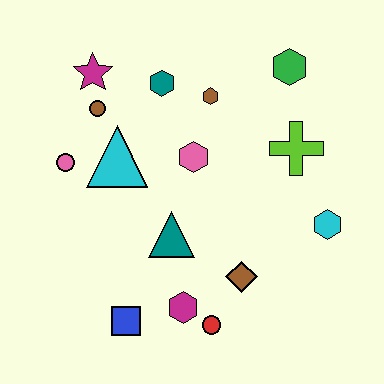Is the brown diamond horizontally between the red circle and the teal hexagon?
No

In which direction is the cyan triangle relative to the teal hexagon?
The cyan triangle is below the teal hexagon.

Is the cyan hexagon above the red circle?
Yes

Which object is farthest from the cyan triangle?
The cyan hexagon is farthest from the cyan triangle.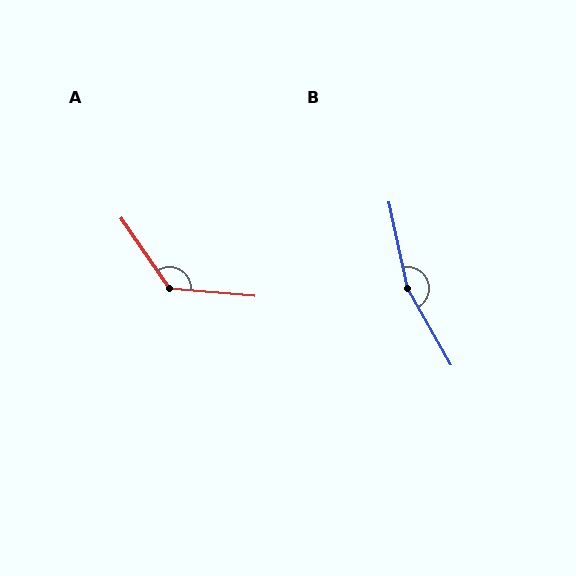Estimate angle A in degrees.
Approximately 129 degrees.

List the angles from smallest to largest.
A (129°), B (162°).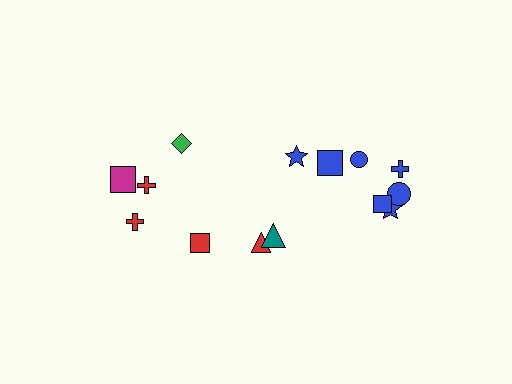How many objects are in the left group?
There are 6 objects.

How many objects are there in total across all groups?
There are 14 objects.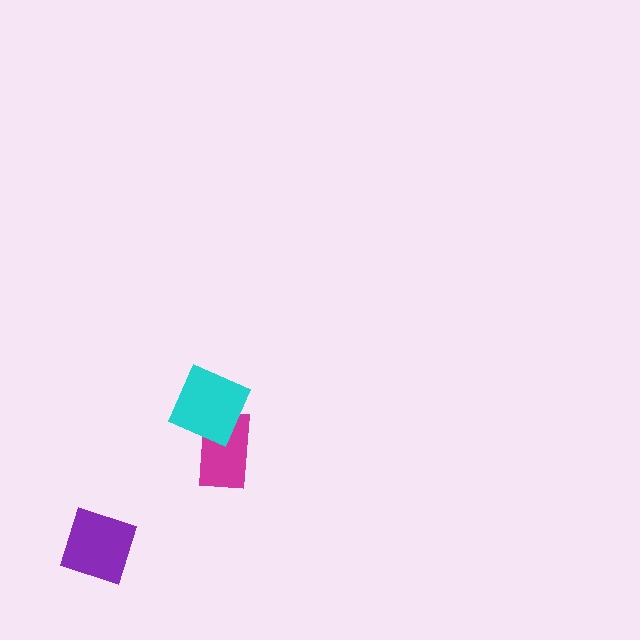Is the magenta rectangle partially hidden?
Yes, it is partially covered by another shape.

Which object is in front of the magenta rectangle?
The cyan diamond is in front of the magenta rectangle.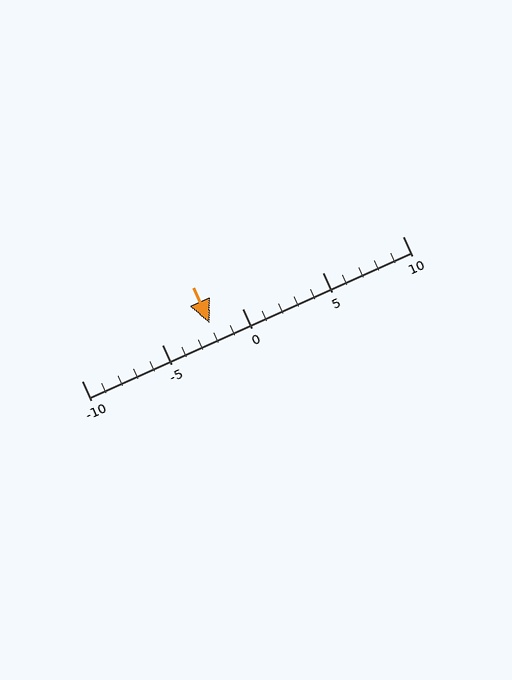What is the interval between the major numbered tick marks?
The major tick marks are spaced 5 units apart.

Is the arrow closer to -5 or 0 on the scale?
The arrow is closer to 0.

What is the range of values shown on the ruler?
The ruler shows values from -10 to 10.